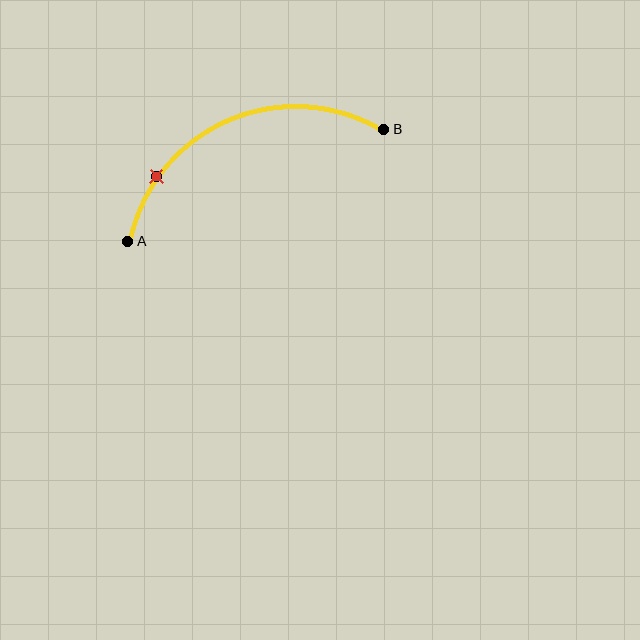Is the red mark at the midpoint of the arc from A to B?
No. The red mark lies on the arc but is closer to endpoint A. The arc midpoint would be at the point on the curve equidistant along the arc from both A and B.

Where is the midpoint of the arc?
The arc midpoint is the point on the curve farthest from the straight line joining A and B. It sits above that line.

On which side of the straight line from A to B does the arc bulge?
The arc bulges above the straight line connecting A and B.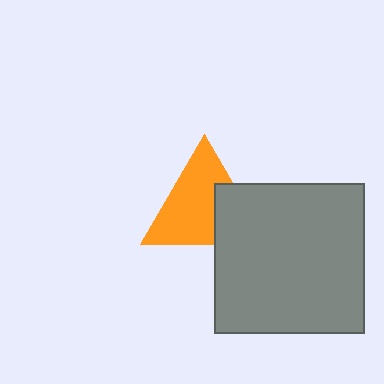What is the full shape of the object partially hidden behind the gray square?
The partially hidden object is an orange triangle.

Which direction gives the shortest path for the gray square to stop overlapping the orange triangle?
Moving toward the lower-right gives the shortest separation.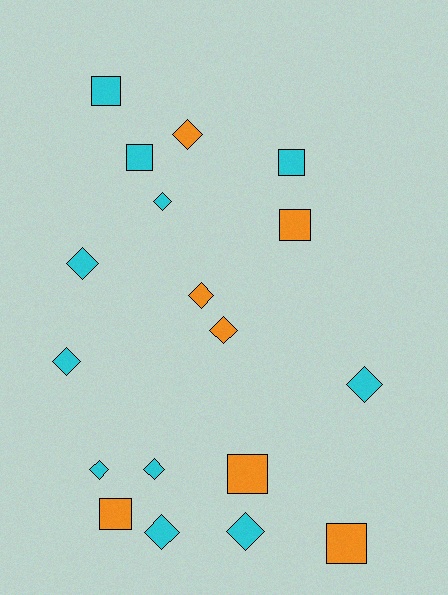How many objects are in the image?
There are 18 objects.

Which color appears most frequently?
Cyan, with 11 objects.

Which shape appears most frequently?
Diamond, with 11 objects.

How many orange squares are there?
There are 4 orange squares.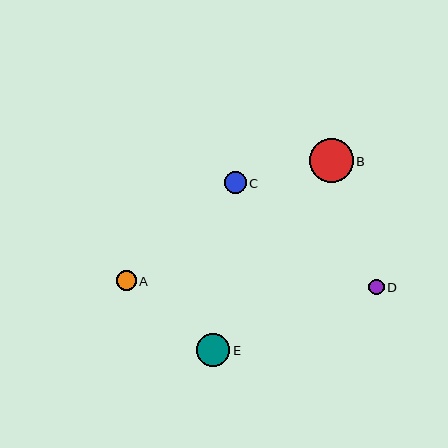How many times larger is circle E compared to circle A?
Circle E is approximately 1.7 times the size of circle A.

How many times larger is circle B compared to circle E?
Circle B is approximately 1.3 times the size of circle E.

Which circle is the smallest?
Circle D is the smallest with a size of approximately 15 pixels.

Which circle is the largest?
Circle B is the largest with a size of approximately 44 pixels.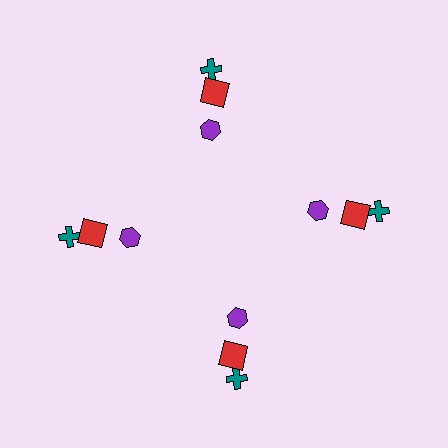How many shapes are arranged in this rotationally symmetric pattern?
There are 12 shapes, arranged in 4 groups of 3.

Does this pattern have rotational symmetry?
Yes, this pattern has 4-fold rotational symmetry. It looks the same after rotating 90 degrees around the center.